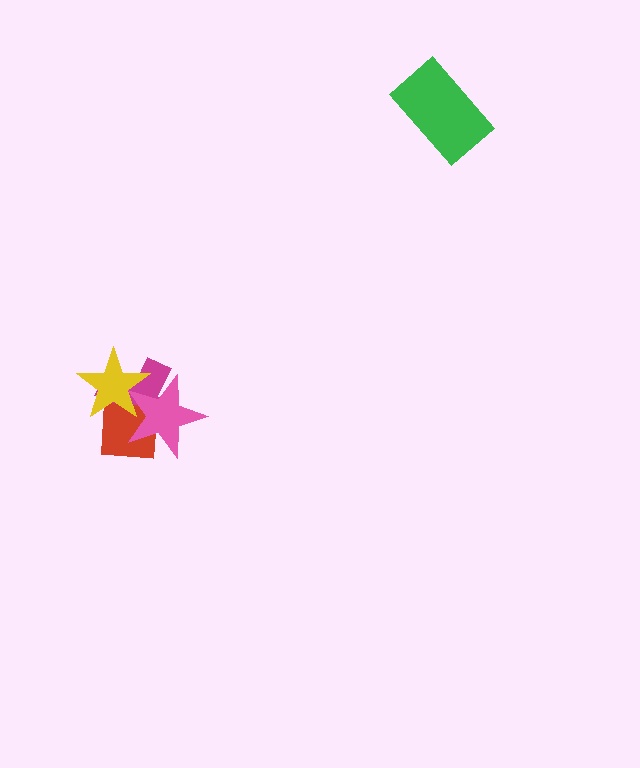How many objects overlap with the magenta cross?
3 objects overlap with the magenta cross.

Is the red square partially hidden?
Yes, it is partially covered by another shape.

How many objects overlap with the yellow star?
3 objects overlap with the yellow star.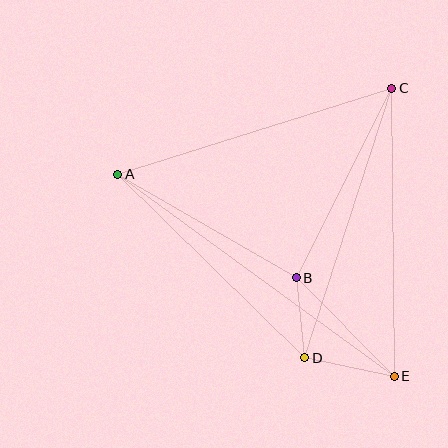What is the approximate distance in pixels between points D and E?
The distance between D and E is approximately 91 pixels.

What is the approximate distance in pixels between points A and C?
The distance between A and C is approximately 287 pixels.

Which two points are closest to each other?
Points B and D are closest to each other.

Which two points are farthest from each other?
Points A and E are farthest from each other.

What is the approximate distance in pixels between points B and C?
The distance between B and C is approximately 212 pixels.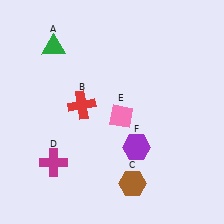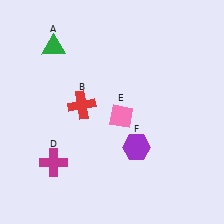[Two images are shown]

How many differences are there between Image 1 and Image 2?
There is 1 difference between the two images.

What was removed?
The brown hexagon (C) was removed in Image 2.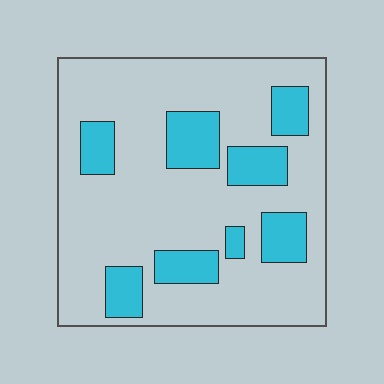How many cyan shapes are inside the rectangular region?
8.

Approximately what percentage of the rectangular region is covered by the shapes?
Approximately 25%.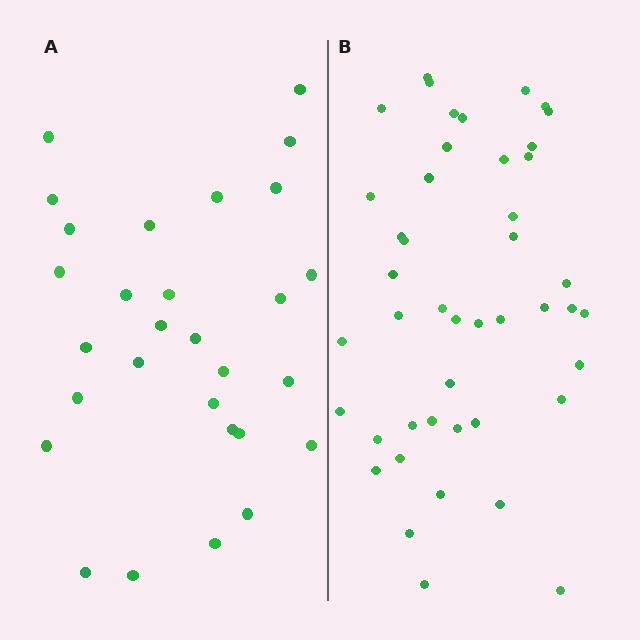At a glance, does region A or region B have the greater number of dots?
Region B (the right region) has more dots.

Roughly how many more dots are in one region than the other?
Region B has approximately 15 more dots than region A.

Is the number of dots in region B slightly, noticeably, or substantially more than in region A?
Region B has substantially more. The ratio is roughly 1.6 to 1.